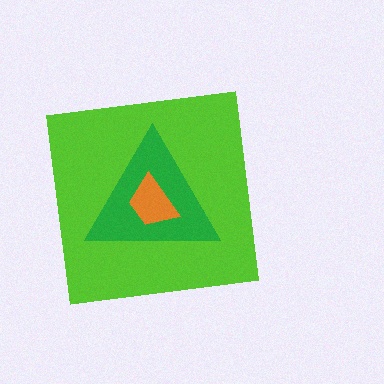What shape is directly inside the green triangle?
The orange trapezoid.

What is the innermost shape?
The orange trapezoid.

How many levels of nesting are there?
3.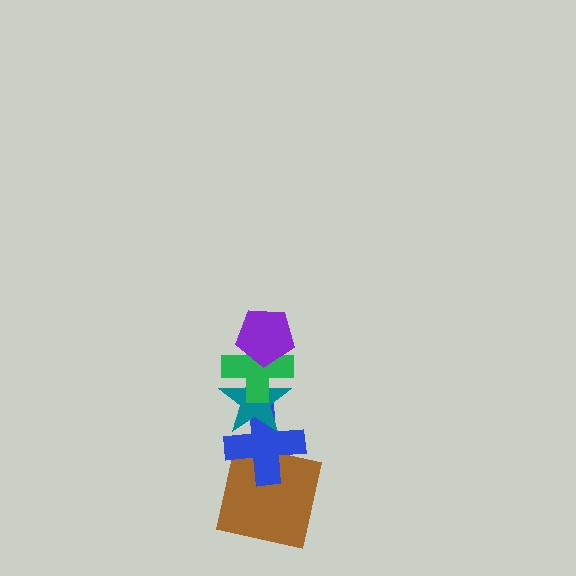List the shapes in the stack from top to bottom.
From top to bottom: the purple pentagon, the green cross, the teal star, the blue cross, the brown square.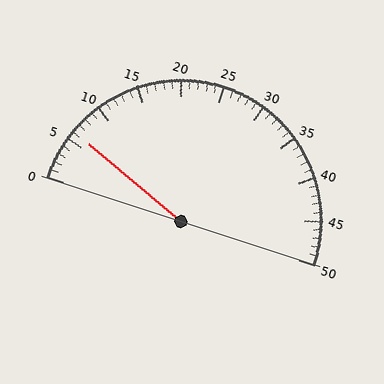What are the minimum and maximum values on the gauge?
The gauge ranges from 0 to 50.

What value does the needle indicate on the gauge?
The needle indicates approximately 6.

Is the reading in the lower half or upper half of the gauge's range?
The reading is in the lower half of the range (0 to 50).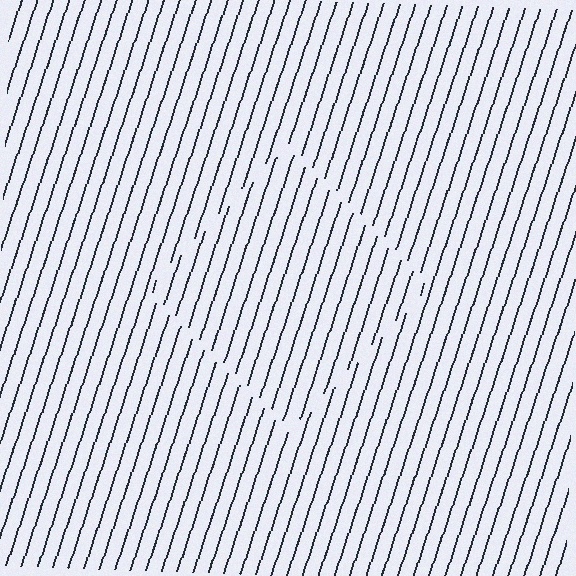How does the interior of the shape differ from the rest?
The interior of the shape contains the same grating, shifted by half a period — the contour is defined by the phase discontinuity where line-ends from the inner and outer gratings abut.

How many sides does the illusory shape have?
4 sides — the line-ends trace a square.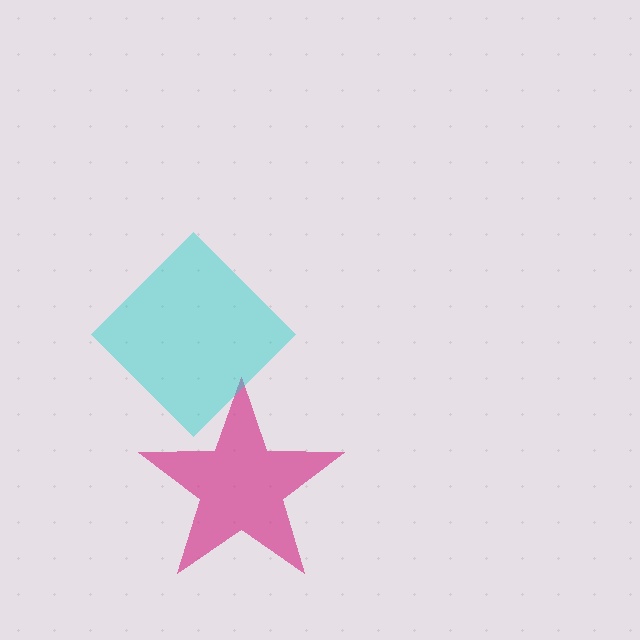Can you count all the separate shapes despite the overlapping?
Yes, there are 2 separate shapes.